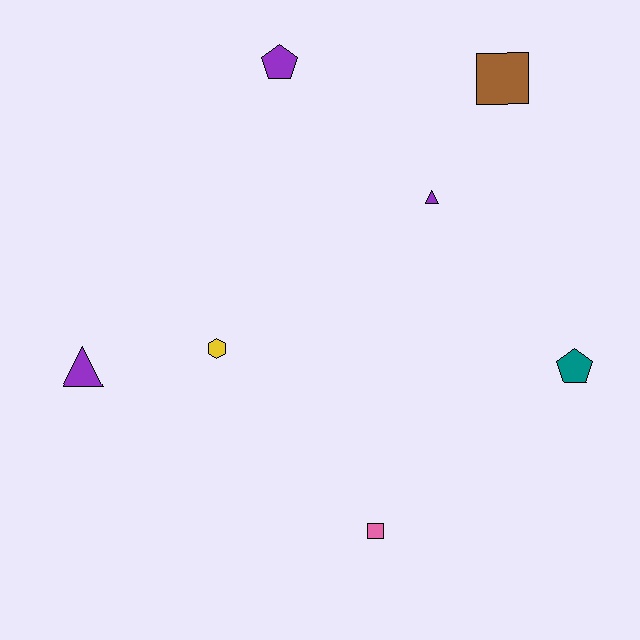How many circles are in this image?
There are no circles.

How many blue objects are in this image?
There are no blue objects.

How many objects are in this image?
There are 7 objects.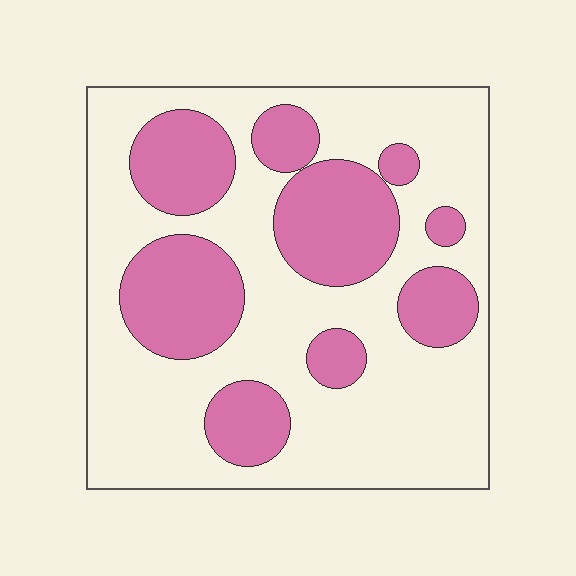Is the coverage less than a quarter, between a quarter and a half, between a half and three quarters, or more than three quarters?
Between a quarter and a half.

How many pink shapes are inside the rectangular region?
9.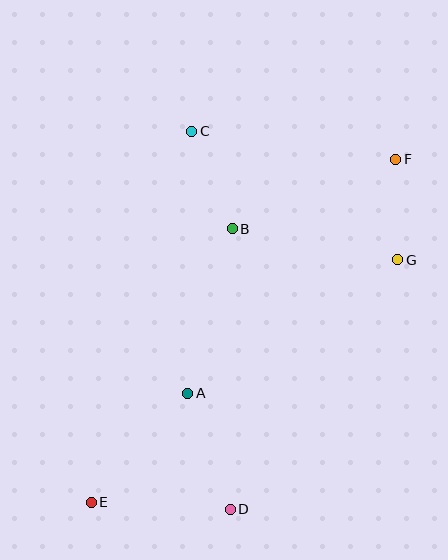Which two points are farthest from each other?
Points E and F are farthest from each other.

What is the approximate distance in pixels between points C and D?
The distance between C and D is approximately 380 pixels.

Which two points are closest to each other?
Points F and G are closest to each other.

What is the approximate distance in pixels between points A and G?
The distance between A and G is approximately 249 pixels.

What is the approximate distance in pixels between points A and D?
The distance between A and D is approximately 123 pixels.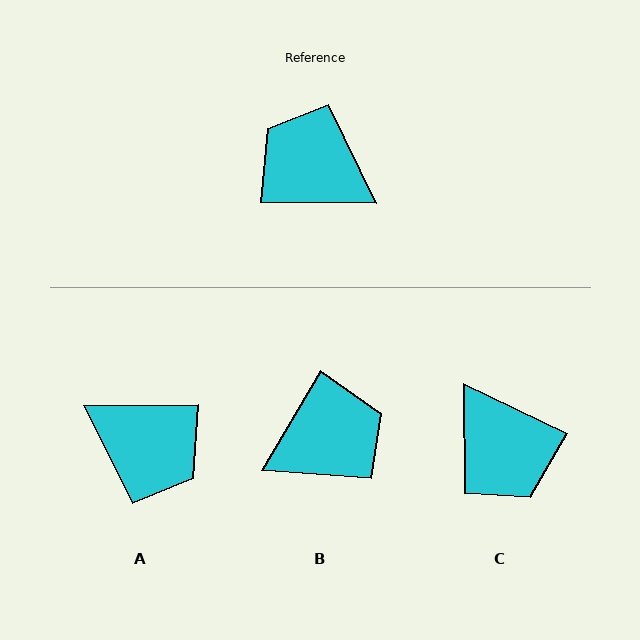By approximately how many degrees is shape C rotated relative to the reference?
Approximately 155 degrees counter-clockwise.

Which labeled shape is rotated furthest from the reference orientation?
A, about 179 degrees away.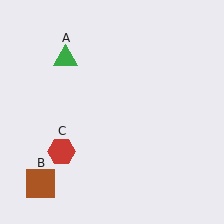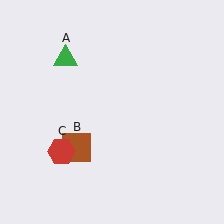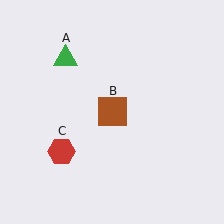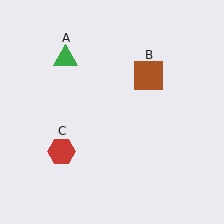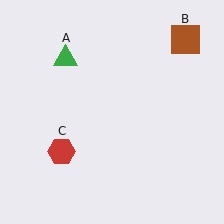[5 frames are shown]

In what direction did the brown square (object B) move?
The brown square (object B) moved up and to the right.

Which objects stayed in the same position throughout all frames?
Green triangle (object A) and red hexagon (object C) remained stationary.